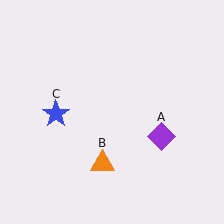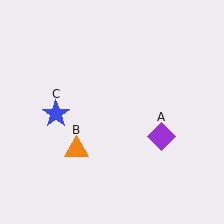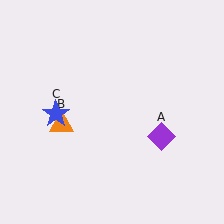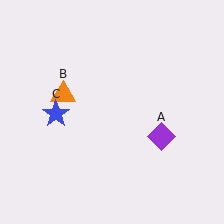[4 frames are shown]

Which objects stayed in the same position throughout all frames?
Purple diamond (object A) and blue star (object C) remained stationary.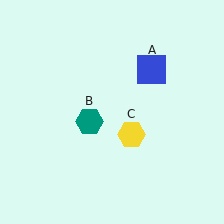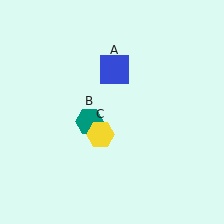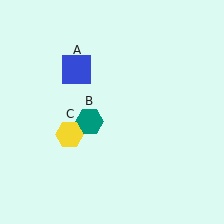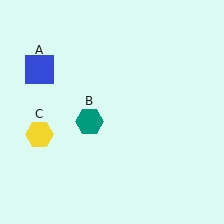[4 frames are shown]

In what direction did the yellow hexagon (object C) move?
The yellow hexagon (object C) moved left.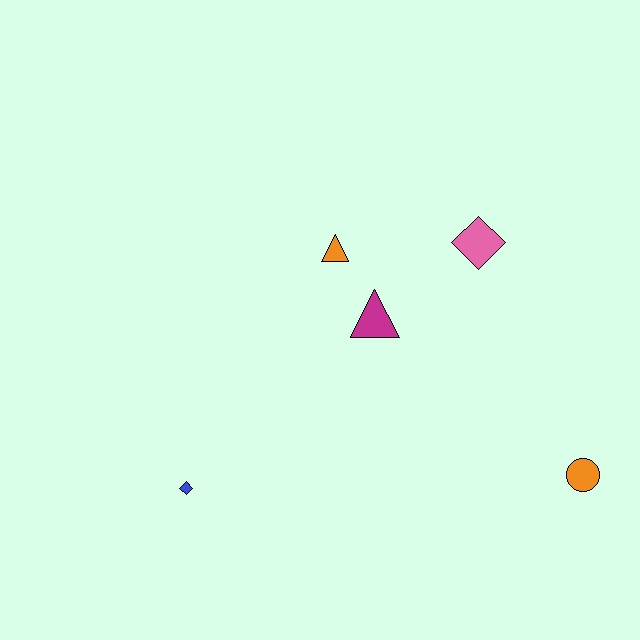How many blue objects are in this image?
There is 1 blue object.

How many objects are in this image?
There are 5 objects.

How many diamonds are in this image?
There are 2 diamonds.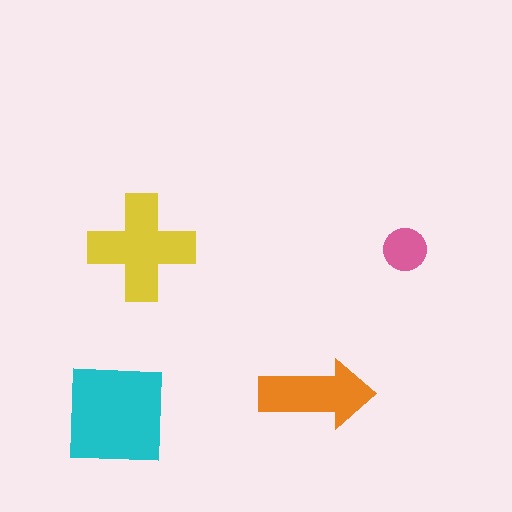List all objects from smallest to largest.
The pink circle, the orange arrow, the yellow cross, the cyan square.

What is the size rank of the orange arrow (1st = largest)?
3rd.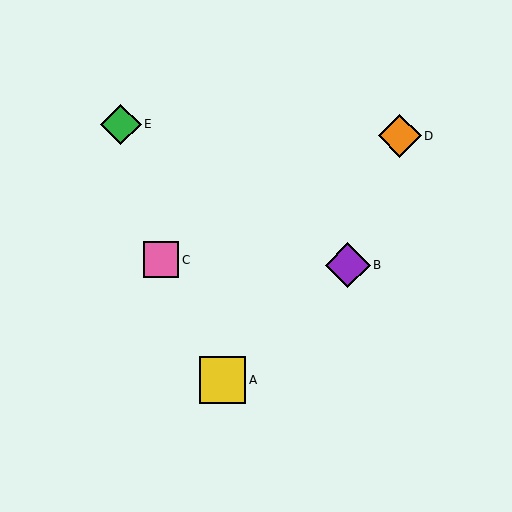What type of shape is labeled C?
Shape C is a pink square.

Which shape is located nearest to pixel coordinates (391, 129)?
The orange diamond (labeled D) at (400, 136) is nearest to that location.